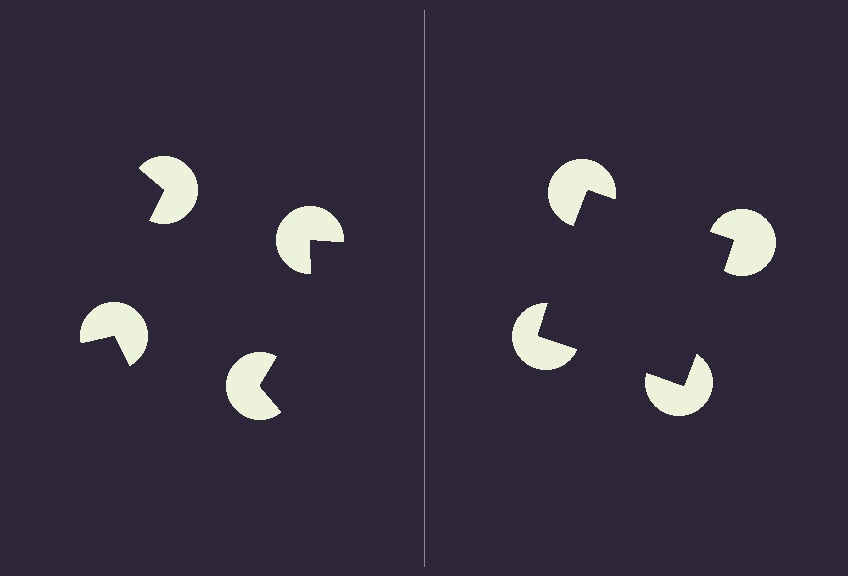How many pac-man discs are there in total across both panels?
8 — 4 on each side.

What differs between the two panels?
The pac-man discs are positioned identically on both sides; only the wedge orientations differ. On the right they align to a square; on the left they are misaligned.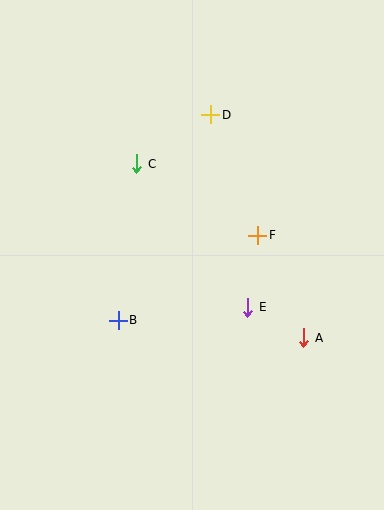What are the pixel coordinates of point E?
Point E is at (248, 307).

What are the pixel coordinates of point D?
Point D is at (211, 115).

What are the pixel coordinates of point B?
Point B is at (118, 320).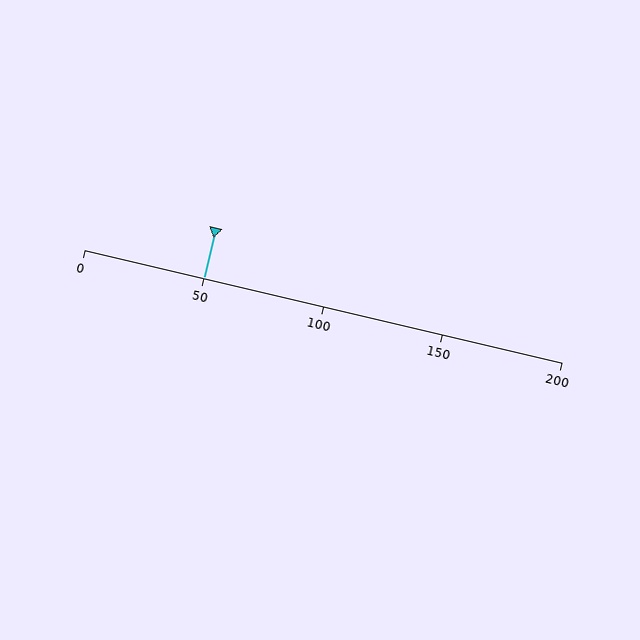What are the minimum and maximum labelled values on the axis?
The axis runs from 0 to 200.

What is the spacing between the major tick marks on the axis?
The major ticks are spaced 50 apart.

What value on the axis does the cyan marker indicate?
The marker indicates approximately 50.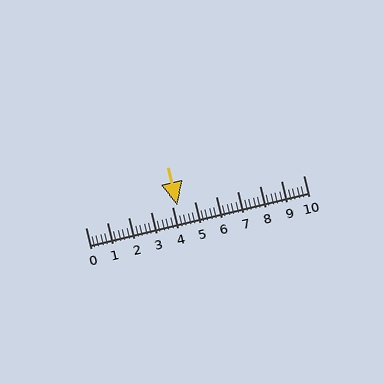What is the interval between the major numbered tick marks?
The major tick marks are spaced 1 units apart.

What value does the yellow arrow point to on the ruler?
The yellow arrow points to approximately 4.2.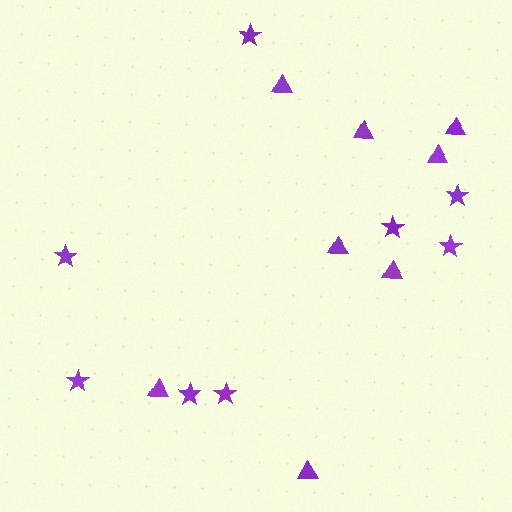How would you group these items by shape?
There are 2 groups: one group of triangles (8) and one group of stars (8).